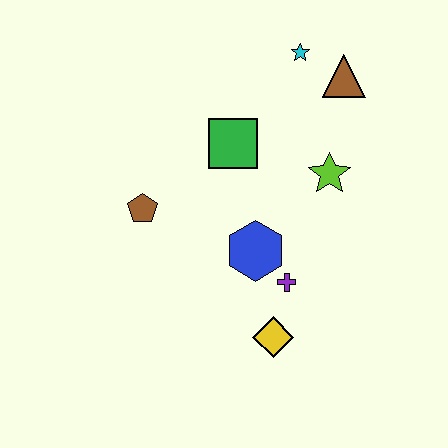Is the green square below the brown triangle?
Yes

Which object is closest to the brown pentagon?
The green square is closest to the brown pentagon.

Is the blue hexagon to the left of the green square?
No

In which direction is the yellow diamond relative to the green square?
The yellow diamond is below the green square.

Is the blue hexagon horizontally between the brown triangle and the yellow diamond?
No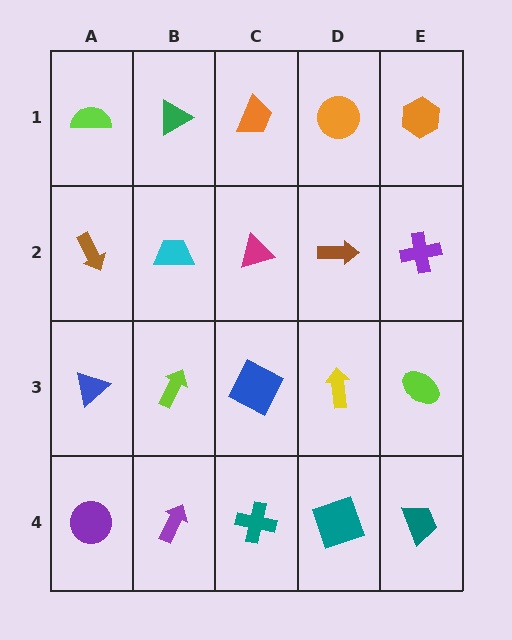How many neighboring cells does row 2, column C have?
4.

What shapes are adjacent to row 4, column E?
A lime ellipse (row 3, column E), a teal square (row 4, column D).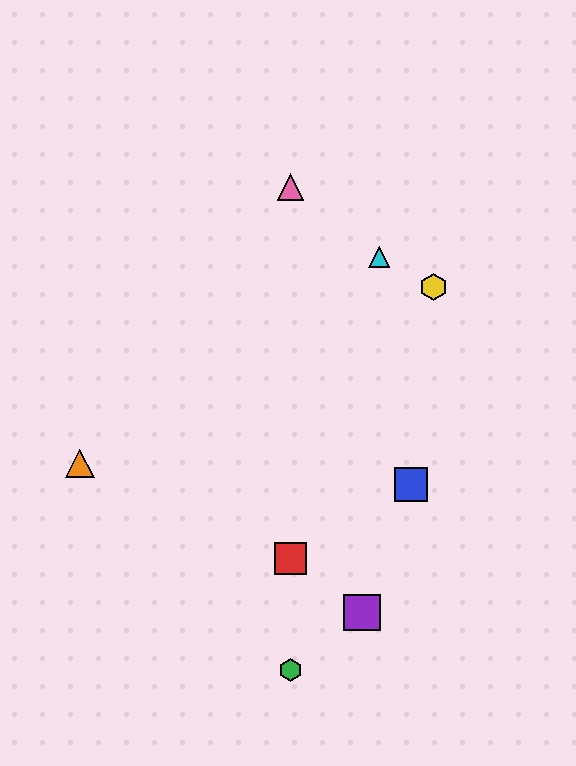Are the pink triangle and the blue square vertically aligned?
No, the pink triangle is at x≈290 and the blue square is at x≈411.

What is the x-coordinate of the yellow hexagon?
The yellow hexagon is at x≈434.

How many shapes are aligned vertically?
3 shapes (the red square, the green hexagon, the pink triangle) are aligned vertically.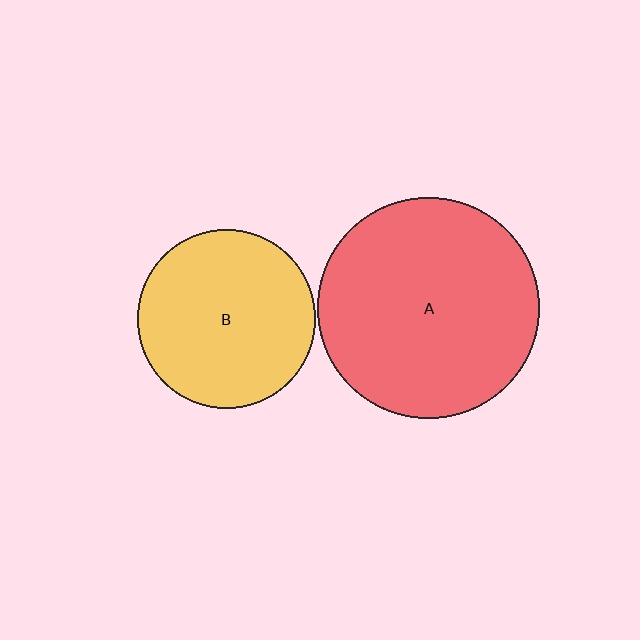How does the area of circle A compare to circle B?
Approximately 1.5 times.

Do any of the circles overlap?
No, none of the circles overlap.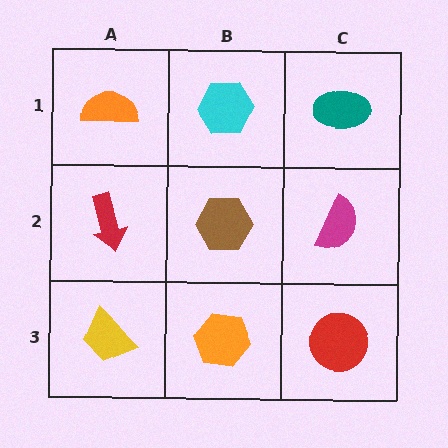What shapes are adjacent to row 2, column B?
A cyan hexagon (row 1, column B), an orange hexagon (row 3, column B), a red arrow (row 2, column A), a magenta semicircle (row 2, column C).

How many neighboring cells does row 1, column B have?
3.